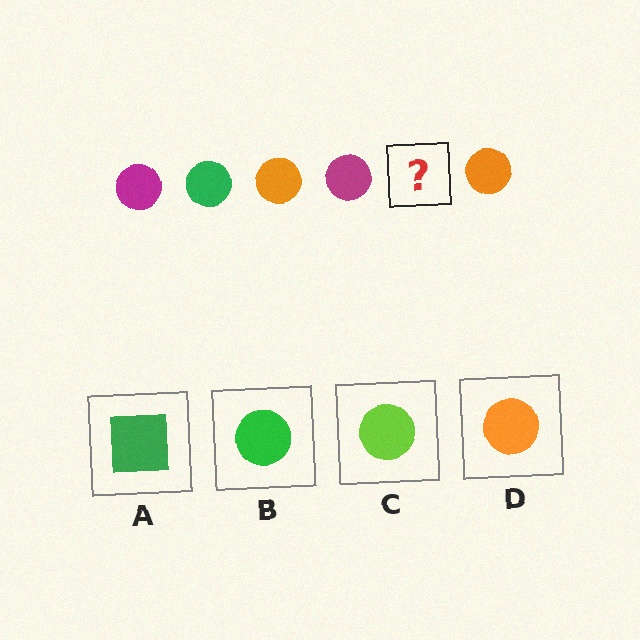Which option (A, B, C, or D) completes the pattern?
B.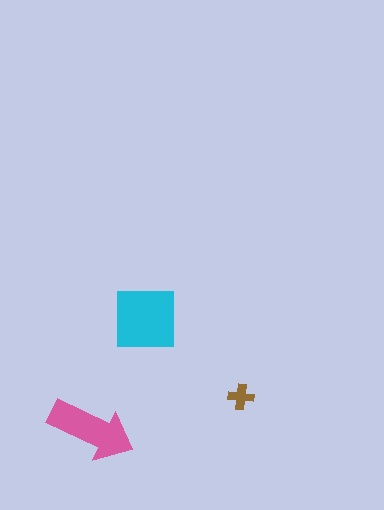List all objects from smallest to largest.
The brown cross, the pink arrow, the cyan square.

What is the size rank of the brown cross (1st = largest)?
3rd.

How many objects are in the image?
There are 3 objects in the image.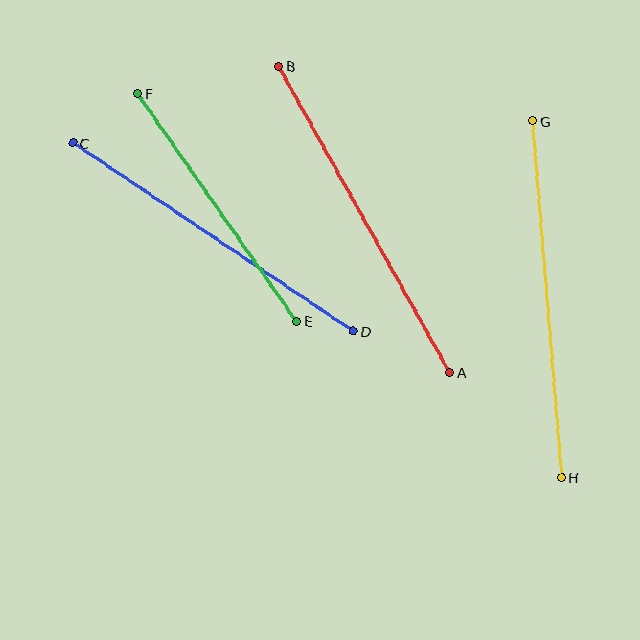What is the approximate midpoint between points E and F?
The midpoint is at approximately (217, 208) pixels.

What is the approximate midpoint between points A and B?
The midpoint is at approximately (364, 219) pixels.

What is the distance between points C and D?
The distance is approximately 338 pixels.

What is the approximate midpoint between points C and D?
The midpoint is at approximately (213, 237) pixels.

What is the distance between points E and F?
The distance is approximately 278 pixels.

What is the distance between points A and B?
The distance is approximately 350 pixels.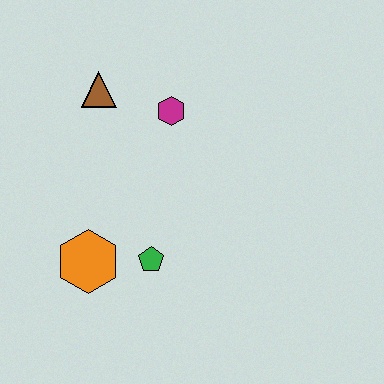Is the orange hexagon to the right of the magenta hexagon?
No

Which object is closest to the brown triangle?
The magenta hexagon is closest to the brown triangle.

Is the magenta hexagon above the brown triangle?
No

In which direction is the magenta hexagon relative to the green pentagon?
The magenta hexagon is above the green pentagon.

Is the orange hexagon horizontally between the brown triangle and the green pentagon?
No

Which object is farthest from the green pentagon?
The brown triangle is farthest from the green pentagon.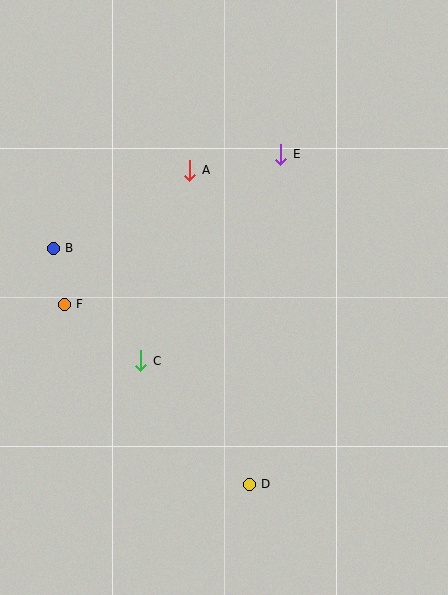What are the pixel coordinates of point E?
Point E is at (281, 154).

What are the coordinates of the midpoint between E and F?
The midpoint between E and F is at (172, 229).